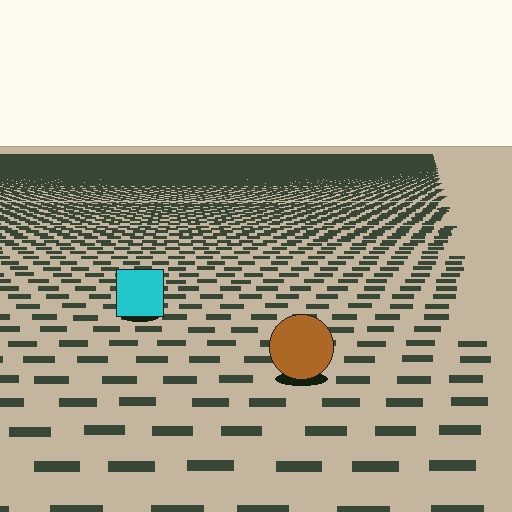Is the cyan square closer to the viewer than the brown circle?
No. The brown circle is closer — you can tell from the texture gradient: the ground texture is coarser near it.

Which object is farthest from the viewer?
The cyan square is farthest from the viewer. It appears smaller and the ground texture around it is denser.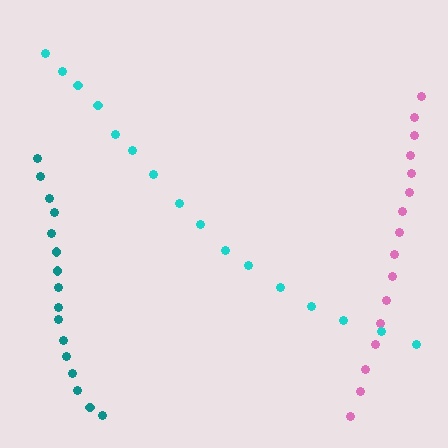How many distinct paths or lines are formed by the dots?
There are 3 distinct paths.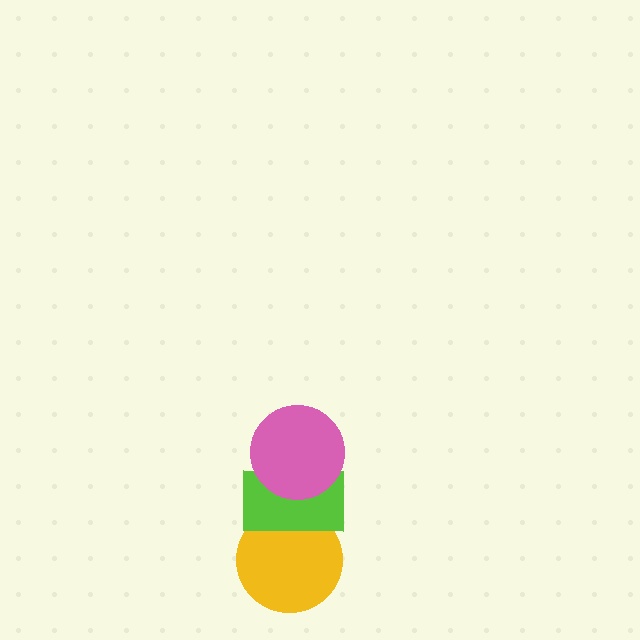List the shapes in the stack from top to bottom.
From top to bottom: the pink circle, the lime rectangle, the yellow circle.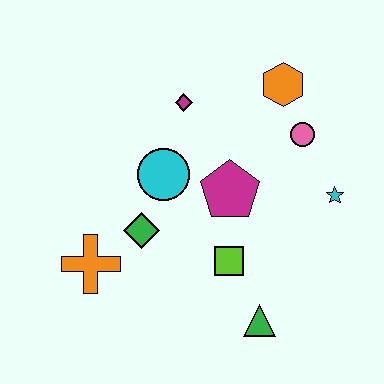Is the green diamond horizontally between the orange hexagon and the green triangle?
No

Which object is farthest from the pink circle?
The orange cross is farthest from the pink circle.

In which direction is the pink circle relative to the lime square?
The pink circle is above the lime square.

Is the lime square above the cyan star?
No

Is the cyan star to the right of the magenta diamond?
Yes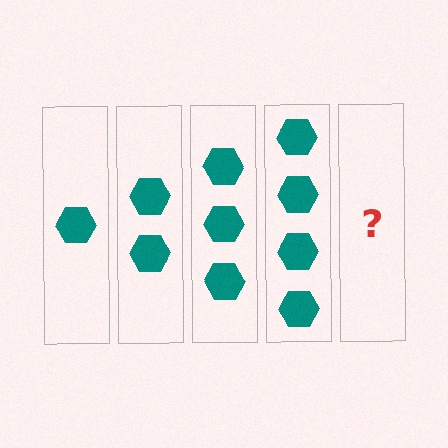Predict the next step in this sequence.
The next step is 5 hexagons.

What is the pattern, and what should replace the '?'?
The pattern is that each step adds one more hexagon. The '?' should be 5 hexagons.